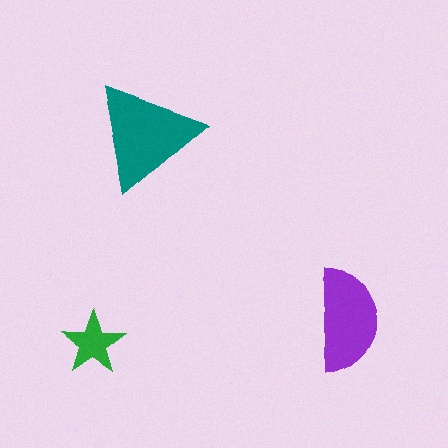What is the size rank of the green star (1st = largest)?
3rd.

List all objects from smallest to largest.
The green star, the purple semicircle, the teal triangle.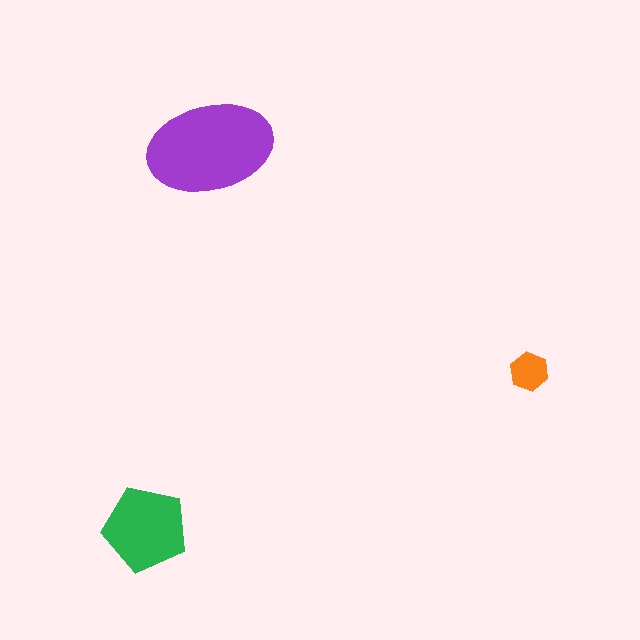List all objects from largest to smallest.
The purple ellipse, the green pentagon, the orange hexagon.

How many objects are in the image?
There are 3 objects in the image.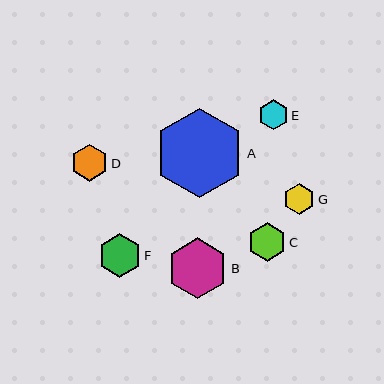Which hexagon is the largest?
Hexagon A is the largest with a size of approximately 90 pixels.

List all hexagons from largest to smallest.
From largest to smallest: A, B, F, C, D, G, E.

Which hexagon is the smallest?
Hexagon E is the smallest with a size of approximately 30 pixels.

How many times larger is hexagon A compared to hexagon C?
Hexagon A is approximately 2.3 times the size of hexagon C.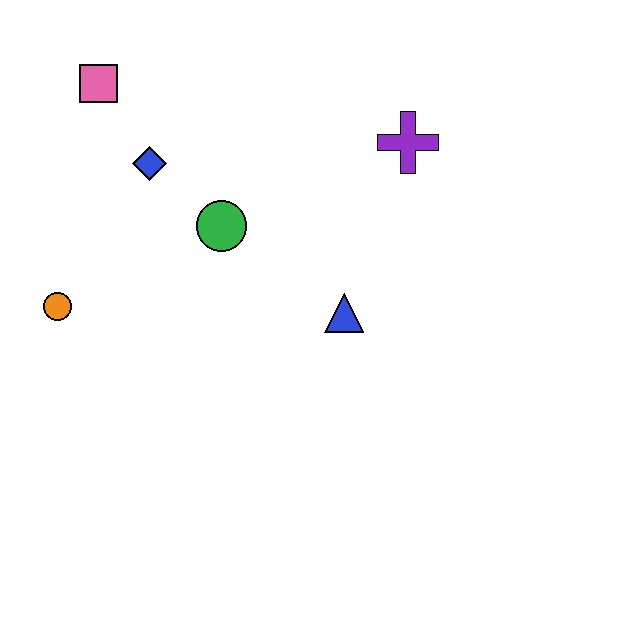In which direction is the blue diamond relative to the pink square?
The blue diamond is below the pink square.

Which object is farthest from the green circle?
The purple cross is farthest from the green circle.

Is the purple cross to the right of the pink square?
Yes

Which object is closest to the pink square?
The blue diamond is closest to the pink square.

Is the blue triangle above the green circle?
No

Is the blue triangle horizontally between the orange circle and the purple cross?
Yes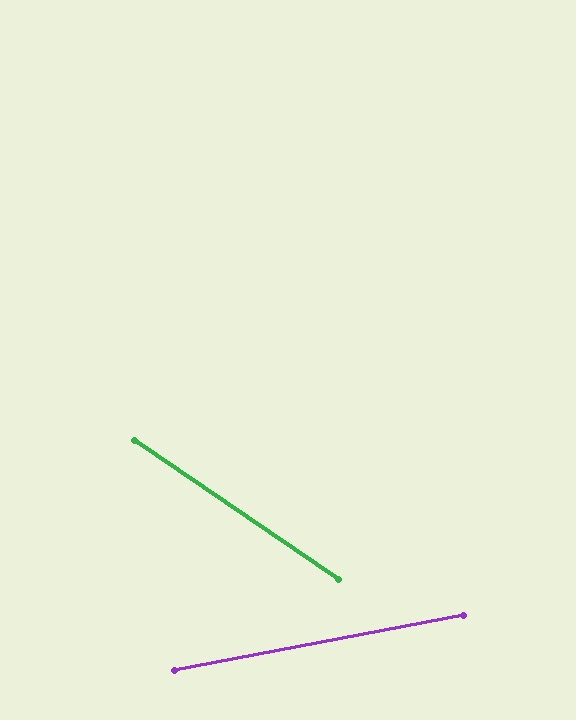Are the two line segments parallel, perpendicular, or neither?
Neither parallel nor perpendicular — they differ by about 45°.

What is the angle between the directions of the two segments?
Approximately 45 degrees.